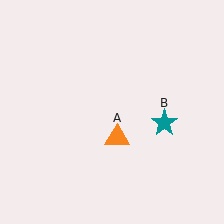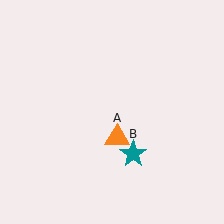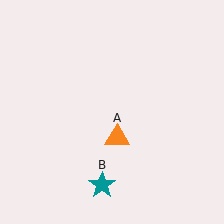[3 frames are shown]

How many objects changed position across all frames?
1 object changed position: teal star (object B).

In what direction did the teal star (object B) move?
The teal star (object B) moved down and to the left.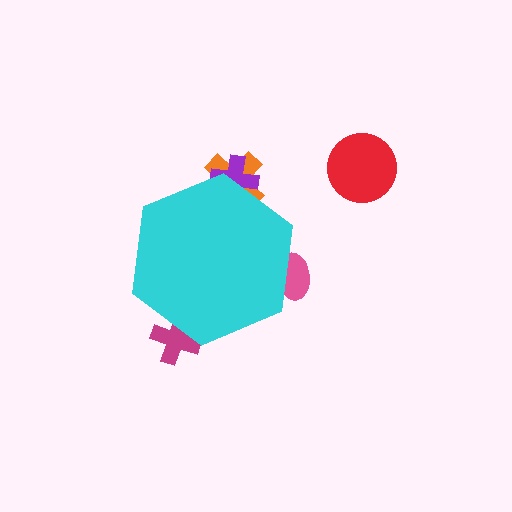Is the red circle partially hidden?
No, the red circle is fully visible.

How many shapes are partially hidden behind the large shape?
4 shapes are partially hidden.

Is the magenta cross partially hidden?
Yes, the magenta cross is partially hidden behind the cyan hexagon.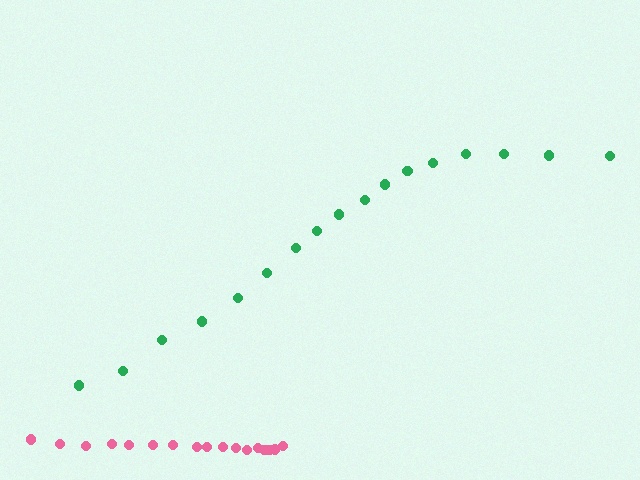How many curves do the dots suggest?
There are 2 distinct paths.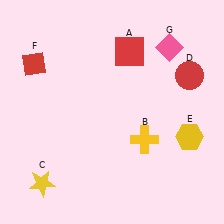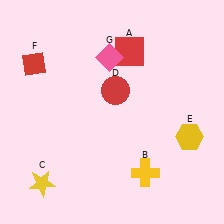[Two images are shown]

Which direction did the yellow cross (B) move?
The yellow cross (B) moved down.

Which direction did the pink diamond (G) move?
The pink diamond (G) moved left.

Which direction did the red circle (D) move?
The red circle (D) moved left.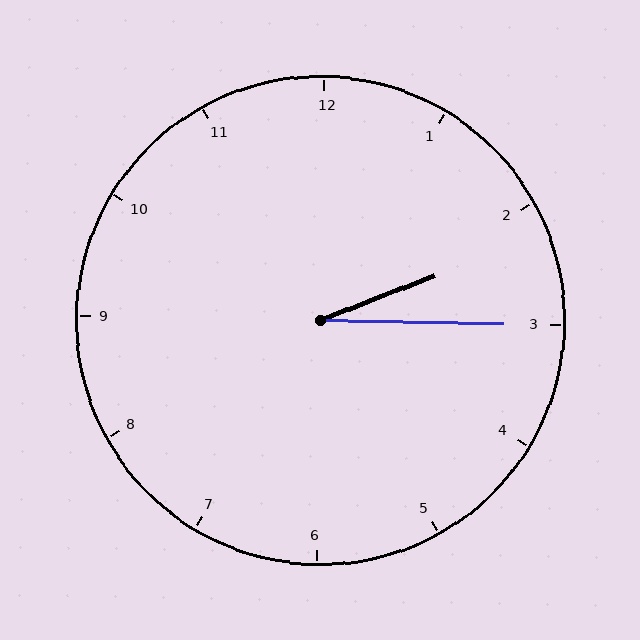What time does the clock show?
2:15.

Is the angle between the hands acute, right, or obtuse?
It is acute.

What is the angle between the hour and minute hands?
Approximately 22 degrees.